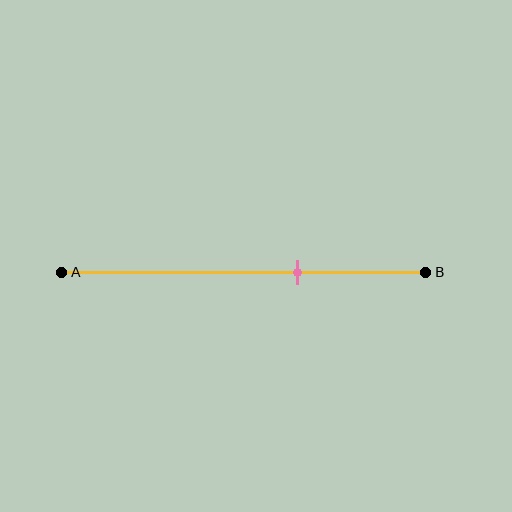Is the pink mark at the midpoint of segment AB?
No, the mark is at about 65% from A, not at the 50% midpoint.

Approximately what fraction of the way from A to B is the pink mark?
The pink mark is approximately 65% of the way from A to B.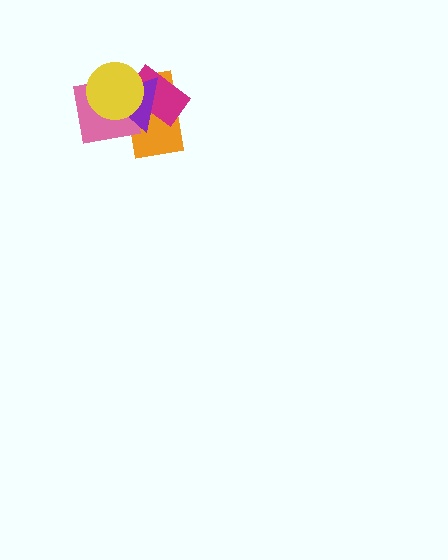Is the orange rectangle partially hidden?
Yes, it is partially covered by another shape.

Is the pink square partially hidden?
Yes, it is partially covered by another shape.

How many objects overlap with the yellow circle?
4 objects overlap with the yellow circle.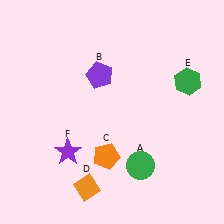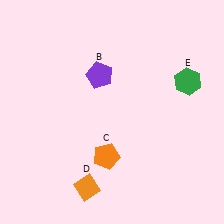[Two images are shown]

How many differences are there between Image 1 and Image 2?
There are 2 differences between the two images.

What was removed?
The purple star (F), the green circle (A) were removed in Image 2.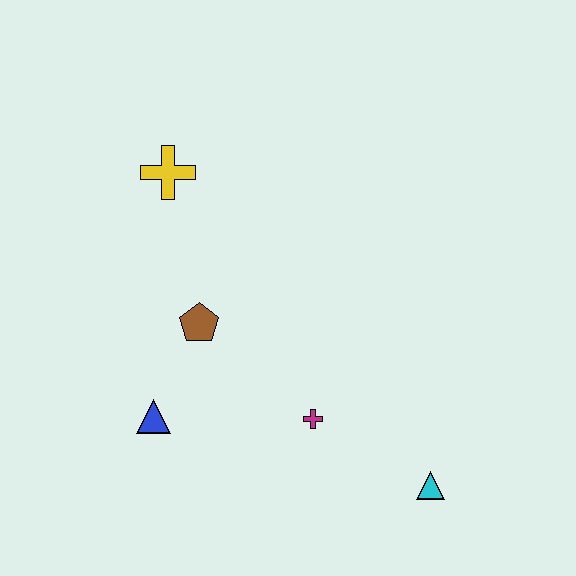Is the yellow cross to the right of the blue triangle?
Yes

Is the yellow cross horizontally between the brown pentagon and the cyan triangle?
No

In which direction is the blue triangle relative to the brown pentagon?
The blue triangle is below the brown pentagon.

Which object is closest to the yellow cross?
The brown pentagon is closest to the yellow cross.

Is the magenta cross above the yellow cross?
No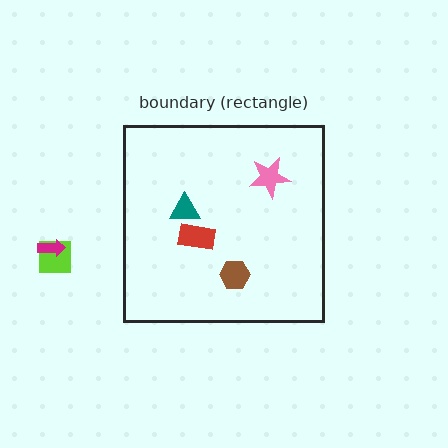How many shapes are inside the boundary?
4 inside, 2 outside.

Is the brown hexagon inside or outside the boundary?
Inside.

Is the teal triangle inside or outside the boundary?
Inside.